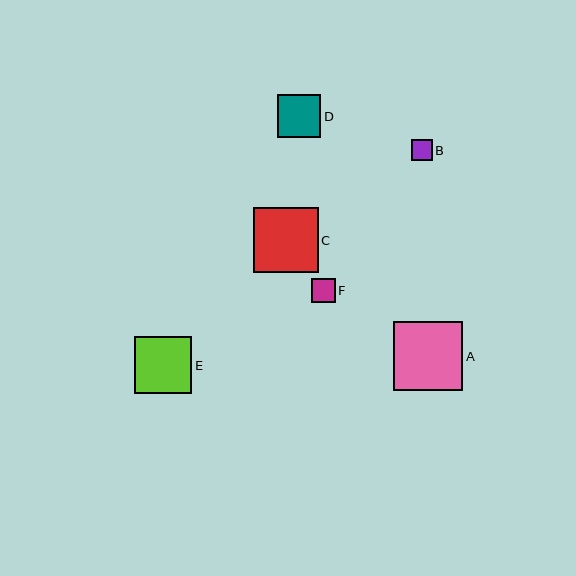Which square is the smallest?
Square B is the smallest with a size of approximately 21 pixels.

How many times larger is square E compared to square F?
Square E is approximately 2.4 times the size of square F.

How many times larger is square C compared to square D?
Square C is approximately 1.5 times the size of square D.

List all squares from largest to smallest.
From largest to smallest: A, C, E, D, F, B.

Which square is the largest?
Square A is the largest with a size of approximately 70 pixels.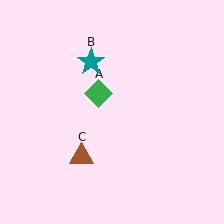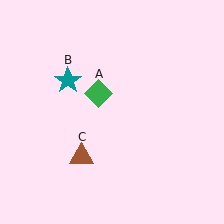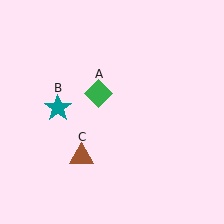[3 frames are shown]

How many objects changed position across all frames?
1 object changed position: teal star (object B).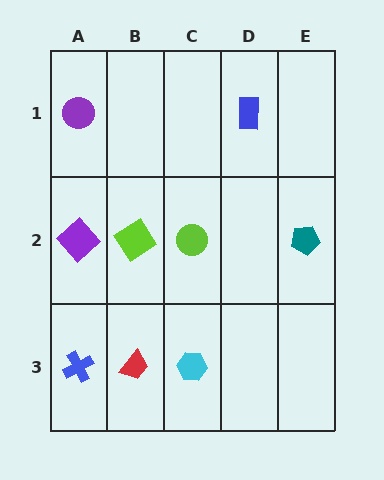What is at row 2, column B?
A lime diamond.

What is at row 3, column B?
A red trapezoid.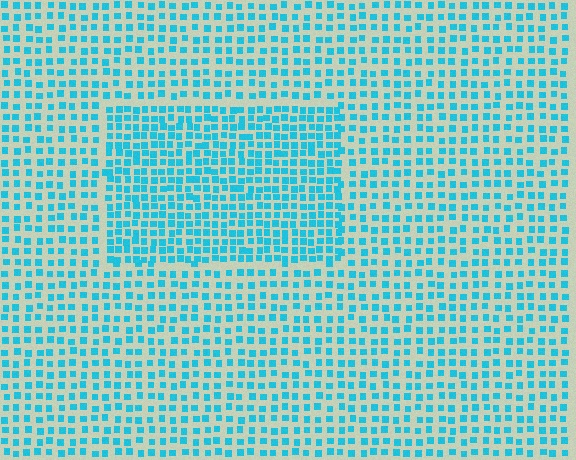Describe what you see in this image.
The image contains small cyan elements arranged at two different densities. A rectangle-shaped region is visible where the elements are more densely packed than the surrounding area.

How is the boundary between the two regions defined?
The boundary is defined by a change in element density (approximately 1.6x ratio). All elements are the same color, size, and shape.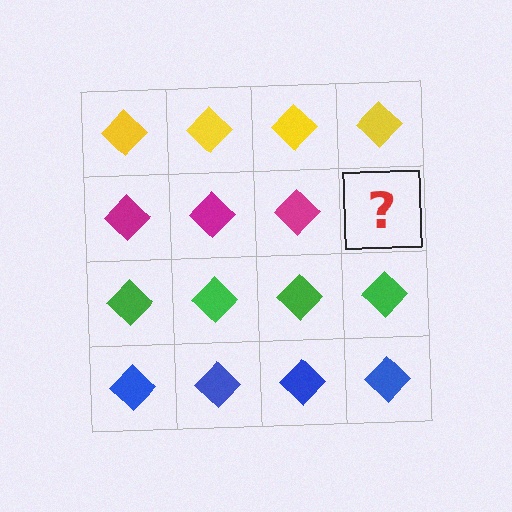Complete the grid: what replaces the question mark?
The question mark should be replaced with a magenta diamond.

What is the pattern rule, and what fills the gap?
The rule is that each row has a consistent color. The gap should be filled with a magenta diamond.